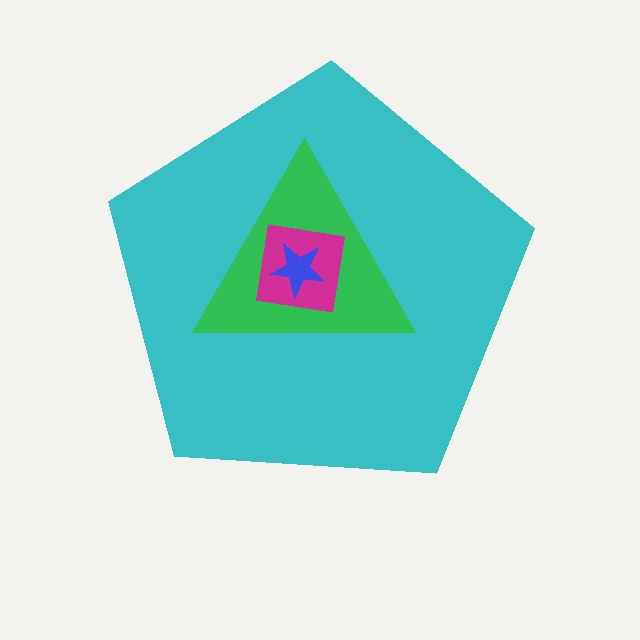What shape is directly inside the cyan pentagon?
The green triangle.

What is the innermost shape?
The blue star.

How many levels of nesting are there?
4.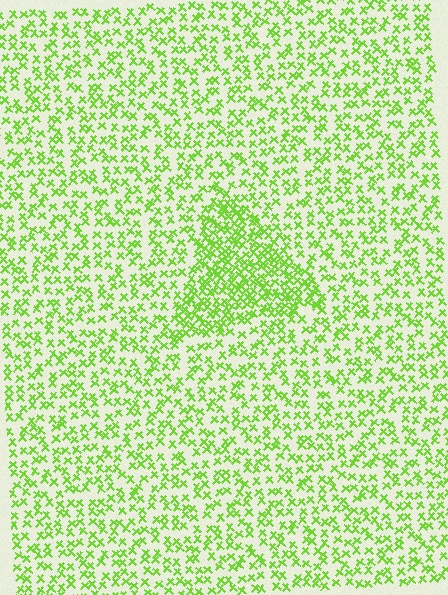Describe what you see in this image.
The image contains small lime elements arranged at two different densities. A triangle-shaped region is visible where the elements are more densely packed than the surrounding area.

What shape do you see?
I see a triangle.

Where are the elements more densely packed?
The elements are more densely packed inside the triangle boundary.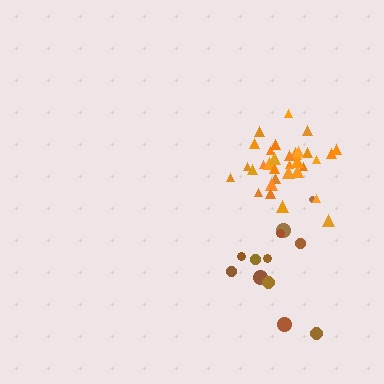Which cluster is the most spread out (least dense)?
Brown.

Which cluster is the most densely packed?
Orange.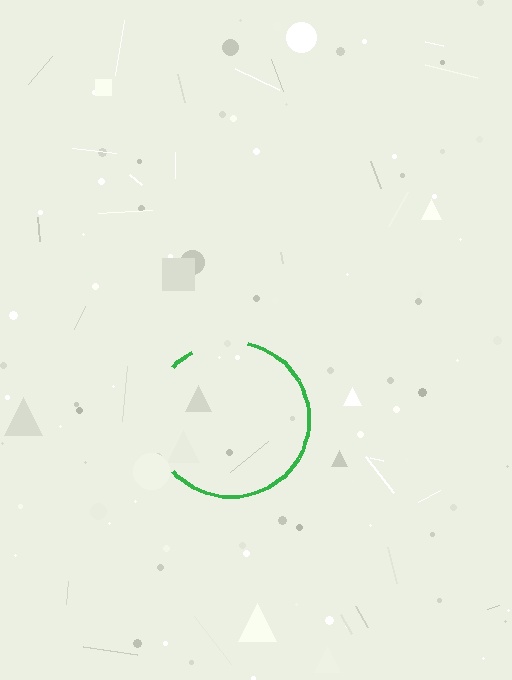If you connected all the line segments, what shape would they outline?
They would outline a circle.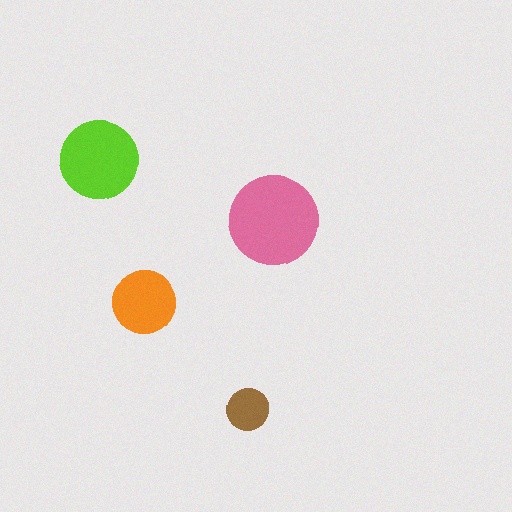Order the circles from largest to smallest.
the pink one, the lime one, the orange one, the brown one.